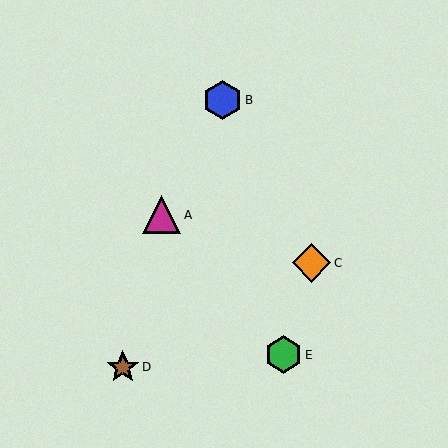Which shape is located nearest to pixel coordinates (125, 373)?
The brown star (labeled D) at (123, 367) is nearest to that location.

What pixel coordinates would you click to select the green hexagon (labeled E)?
Click at (284, 355) to select the green hexagon E.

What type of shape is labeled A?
Shape A is a magenta triangle.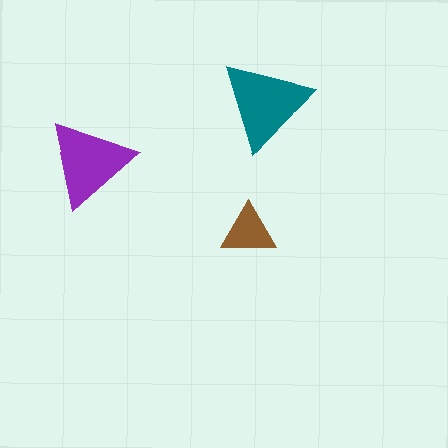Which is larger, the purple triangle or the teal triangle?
The teal one.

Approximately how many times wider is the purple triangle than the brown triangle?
About 1.5 times wider.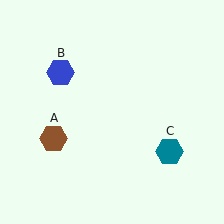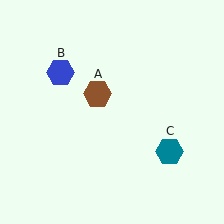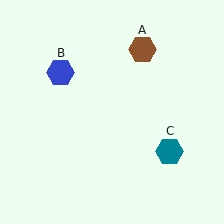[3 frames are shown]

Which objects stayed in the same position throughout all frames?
Blue hexagon (object B) and teal hexagon (object C) remained stationary.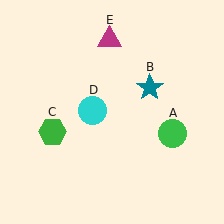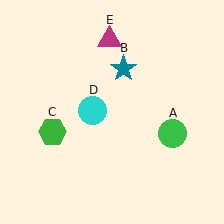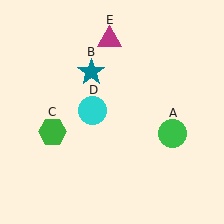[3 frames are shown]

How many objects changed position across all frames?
1 object changed position: teal star (object B).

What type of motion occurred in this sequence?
The teal star (object B) rotated counterclockwise around the center of the scene.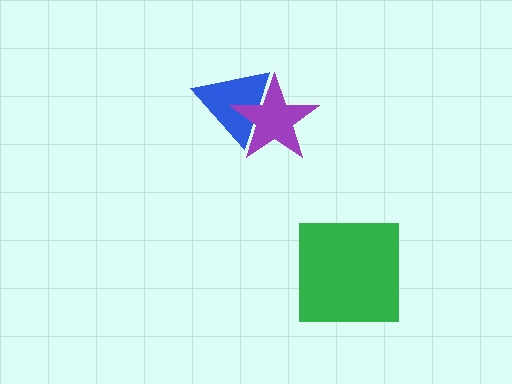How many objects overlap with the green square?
0 objects overlap with the green square.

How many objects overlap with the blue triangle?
1 object overlaps with the blue triangle.